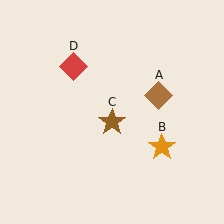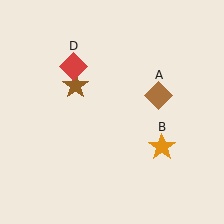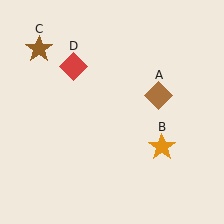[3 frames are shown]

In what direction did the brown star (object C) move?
The brown star (object C) moved up and to the left.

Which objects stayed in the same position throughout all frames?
Brown diamond (object A) and orange star (object B) and red diamond (object D) remained stationary.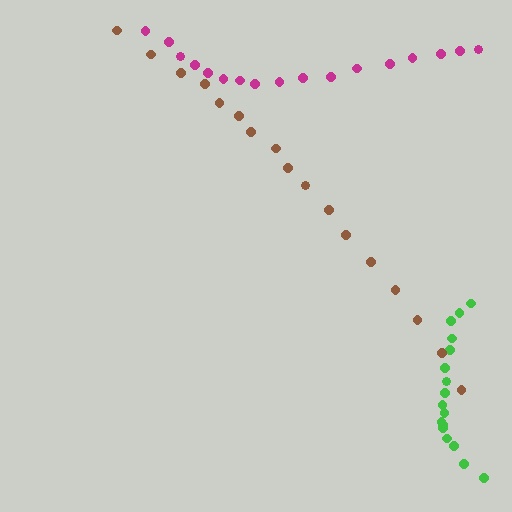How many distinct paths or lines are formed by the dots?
There are 3 distinct paths.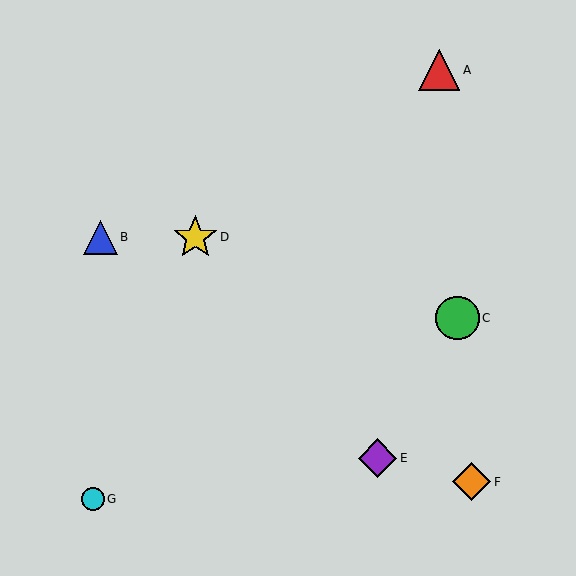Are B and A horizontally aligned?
No, B is at y≈237 and A is at y≈70.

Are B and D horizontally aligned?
Yes, both are at y≈237.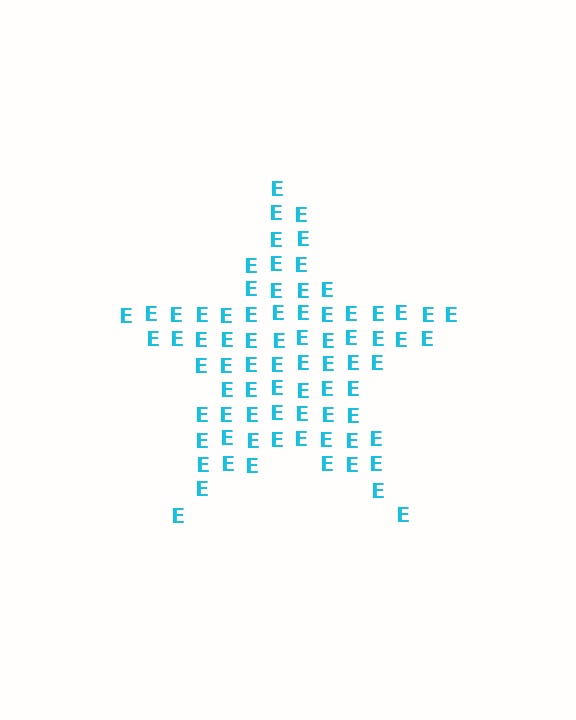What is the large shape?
The large shape is a star.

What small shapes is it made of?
It is made of small letter E's.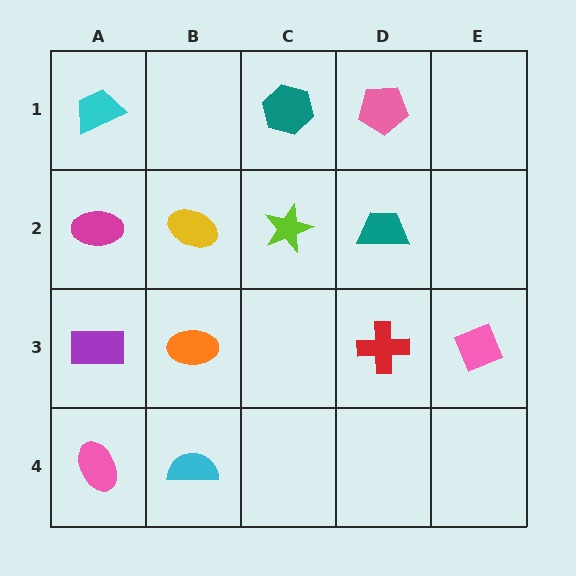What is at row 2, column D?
A teal trapezoid.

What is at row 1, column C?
A teal hexagon.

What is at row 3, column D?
A red cross.